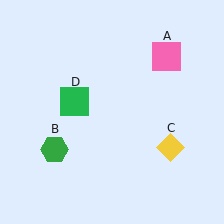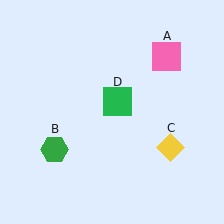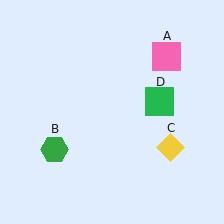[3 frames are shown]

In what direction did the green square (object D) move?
The green square (object D) moved right.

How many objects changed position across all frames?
1 object changed position: green square (object D).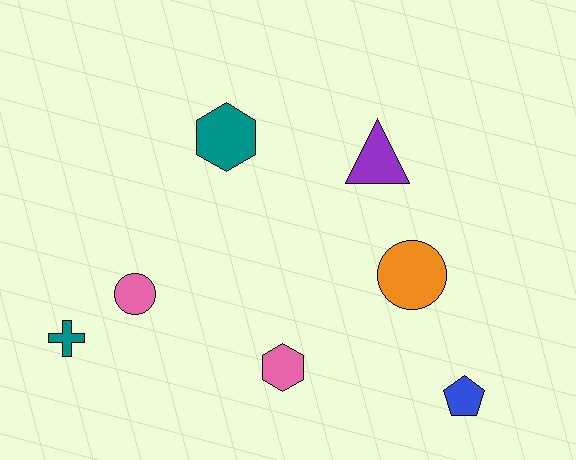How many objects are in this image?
There are 7 objects.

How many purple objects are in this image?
There is 1 purple object.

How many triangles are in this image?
There is 1 triangle.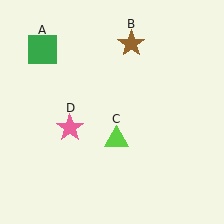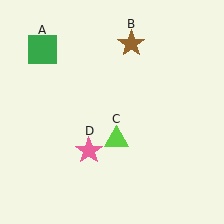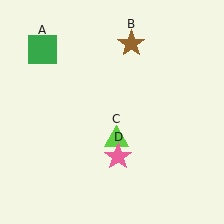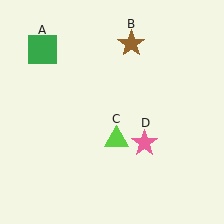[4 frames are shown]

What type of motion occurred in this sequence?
The pink star (object D) rotated counterclockwise around the center of the scene.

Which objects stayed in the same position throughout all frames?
Green square (object A) and brown star (object B) and lime triangle (object C) remained stationary.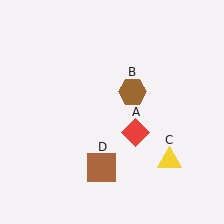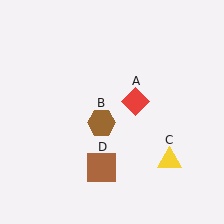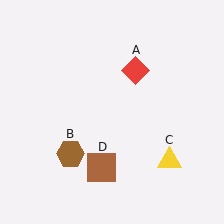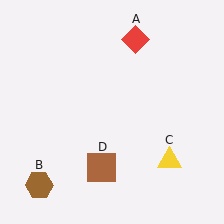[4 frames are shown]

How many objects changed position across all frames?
2 objects changed position: red diamond (object A), brown hexagon (object B).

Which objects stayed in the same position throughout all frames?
Yellow triangle (object C) and brown square (object D) remained stationary.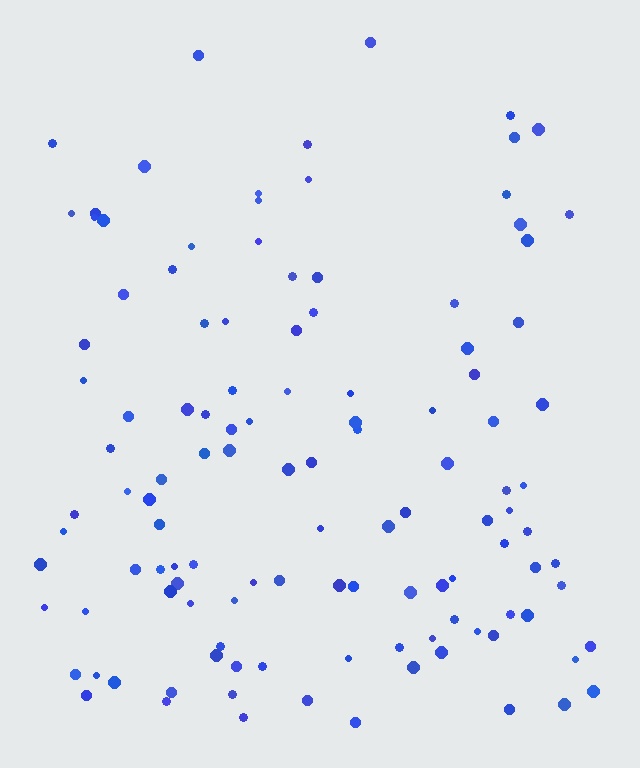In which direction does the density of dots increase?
From top to bottom, with the bottom side densest.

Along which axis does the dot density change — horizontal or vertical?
Vertical.